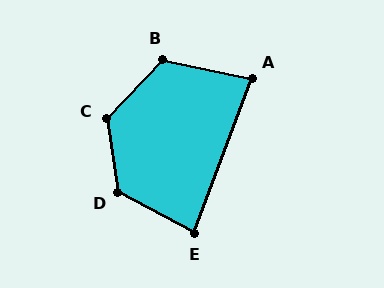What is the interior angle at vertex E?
Approximately 83 degrees (acute).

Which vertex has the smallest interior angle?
A, at approximately 81 degrees.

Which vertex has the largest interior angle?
C, at approximately 128 degrees.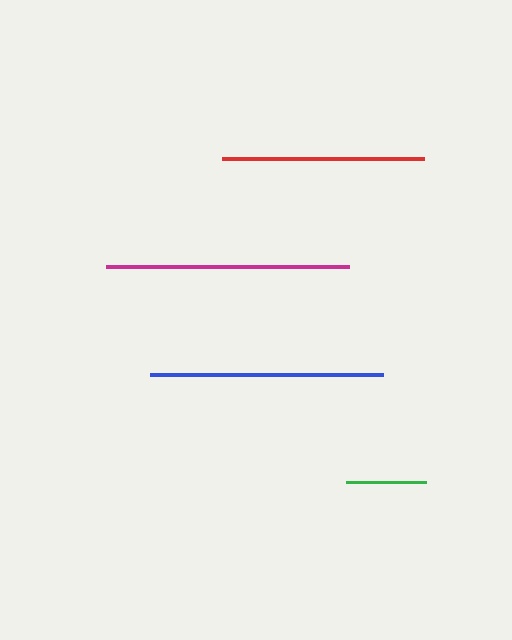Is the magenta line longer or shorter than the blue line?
The magenta line is longer than the blue line.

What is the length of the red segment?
The red segment is approximately 202 pixels long.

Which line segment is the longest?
The magenta line is the longest at approximately 243 pixels.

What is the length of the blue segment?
The blue segment is approximately 233 pixels long.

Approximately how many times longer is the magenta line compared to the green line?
The magenta line is approximately 3.0 times the length of the green line.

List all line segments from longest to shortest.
From longest to shortest: magenta, blue, red, green.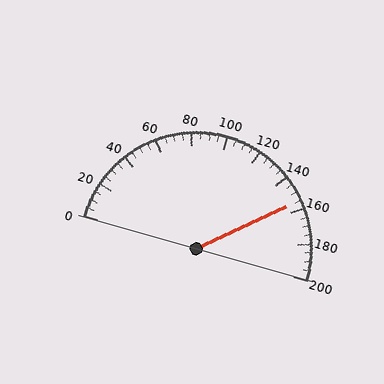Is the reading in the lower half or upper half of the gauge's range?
The reading is in the upper half of the range (0 to 200).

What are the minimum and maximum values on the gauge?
The gauge ranges from 0 to 200.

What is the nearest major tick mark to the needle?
The nearest major tick mark is 160.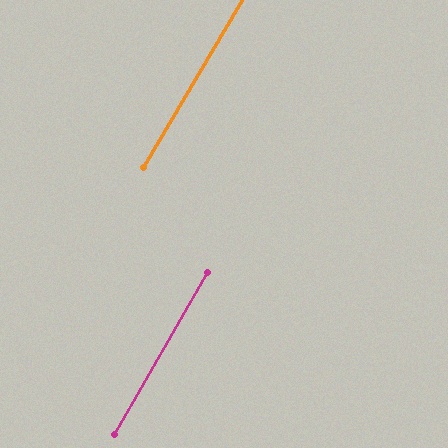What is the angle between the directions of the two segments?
Approximately 1 degree.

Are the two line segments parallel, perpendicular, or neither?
Parallel — their directions differ by only 0.9°.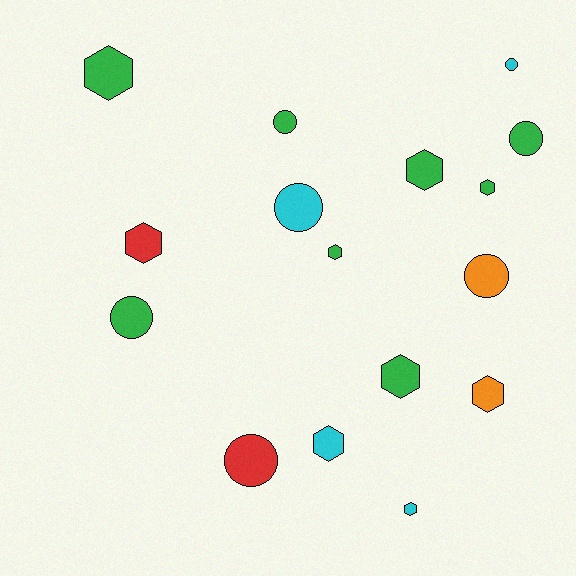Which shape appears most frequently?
Hexagon, with 9 objects.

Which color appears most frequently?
Green, with 8 objects.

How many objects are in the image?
There are 16 objects.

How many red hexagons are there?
There is 1 red hexagon.